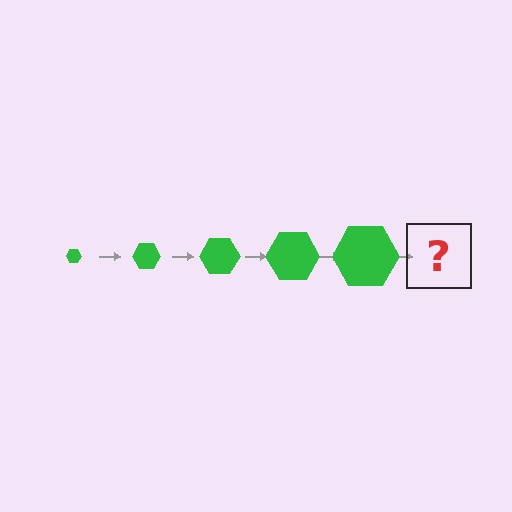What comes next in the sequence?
The next element should be a green hexagon, larger than the previous one.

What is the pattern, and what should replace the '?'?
The pattern is that the hexagon gets progressively larger each step. The '?' should be a green hexagon, larger than the previous one.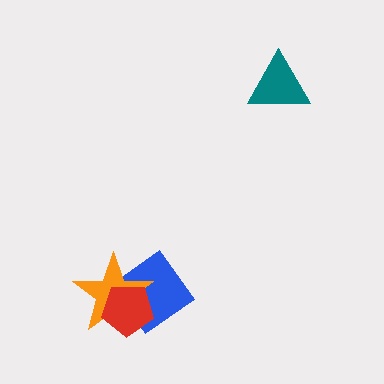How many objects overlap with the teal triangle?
0 objects overlap with the teal triangle.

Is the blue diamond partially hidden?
Yes, it is partially covered by another shape.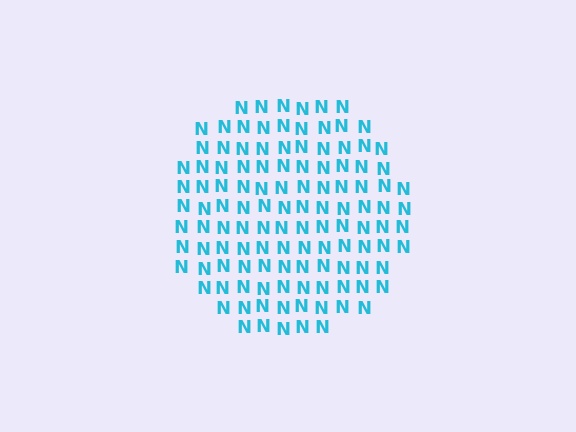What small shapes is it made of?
It is made of small letter N's.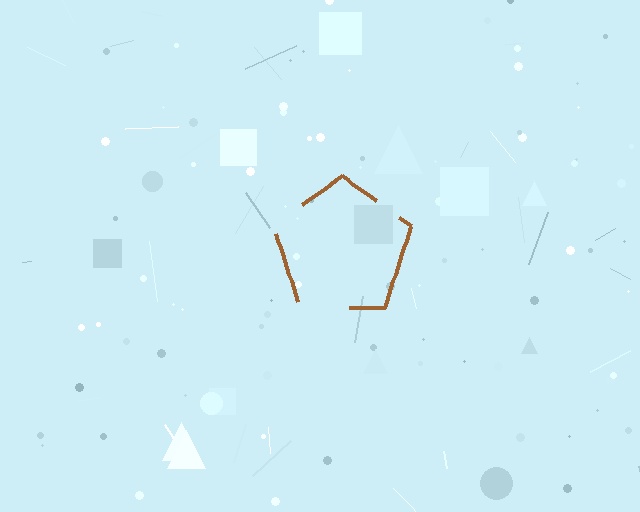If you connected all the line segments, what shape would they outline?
They would outline a pentagon.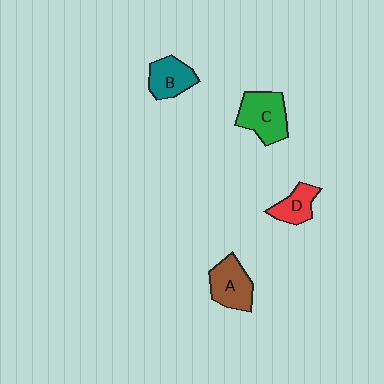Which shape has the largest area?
Shape C (green).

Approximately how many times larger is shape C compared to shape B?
Approximately 1.3 times.